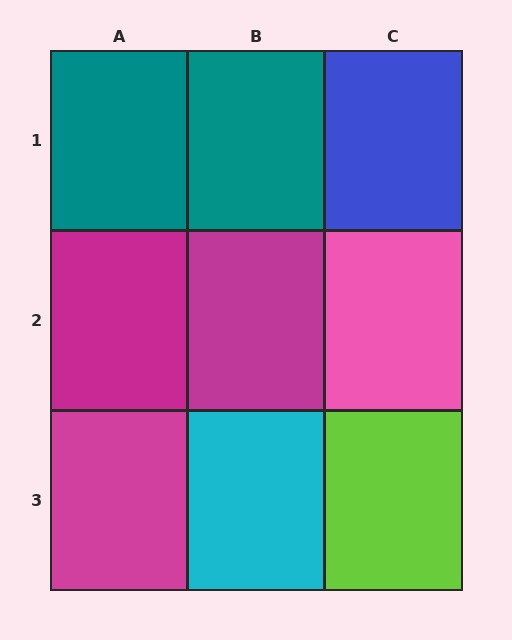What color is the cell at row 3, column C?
Lime.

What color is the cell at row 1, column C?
Blue.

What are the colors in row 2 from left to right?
Magenta, magenta, pink.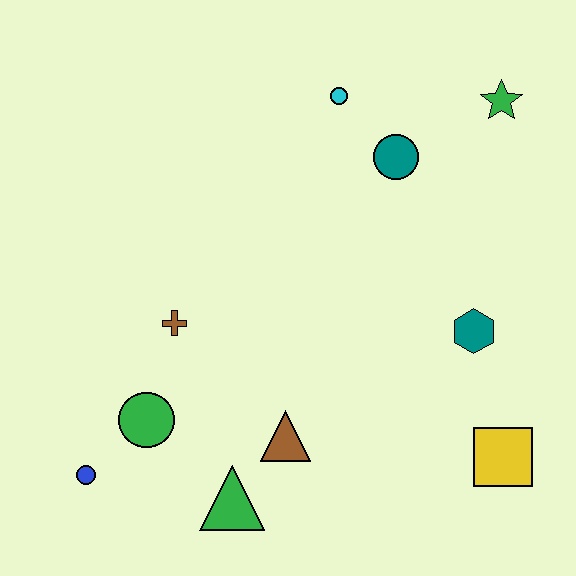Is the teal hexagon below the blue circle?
No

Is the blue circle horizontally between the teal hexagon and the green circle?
No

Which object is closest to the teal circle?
The cyan circle is closest to the teal circle.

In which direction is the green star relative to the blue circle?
The green star is to the right of the blue circle.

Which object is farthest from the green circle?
The green star is farthest from the green circle.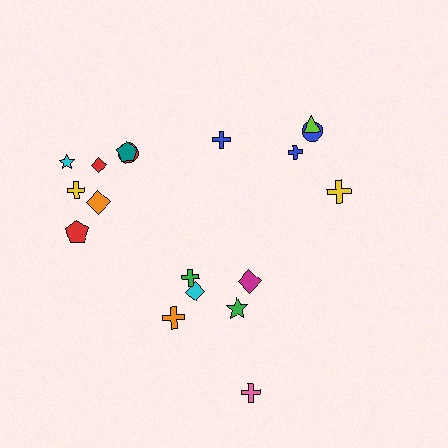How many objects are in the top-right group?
There are 5 objects.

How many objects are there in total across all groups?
There are 18 objects.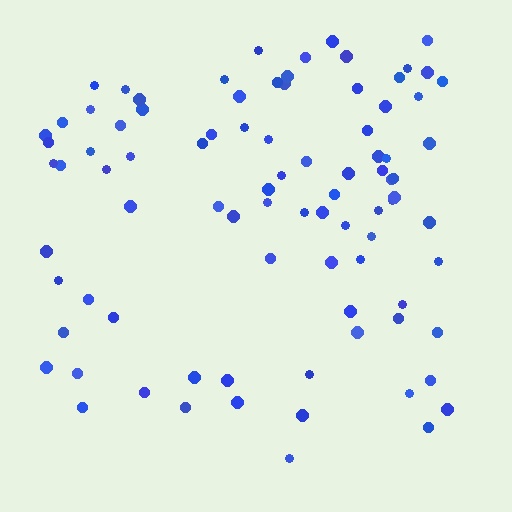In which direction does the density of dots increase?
From bottom to top, with the top side densest.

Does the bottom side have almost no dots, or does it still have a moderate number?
Still a moderate number, just noticeably fewer than the top.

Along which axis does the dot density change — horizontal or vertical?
Vertical.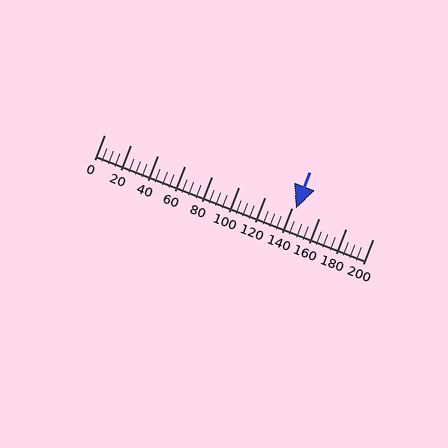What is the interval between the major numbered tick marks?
The major tick marks are spaced 20 units apart.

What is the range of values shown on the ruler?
The ruler shows values from 0 to 200.